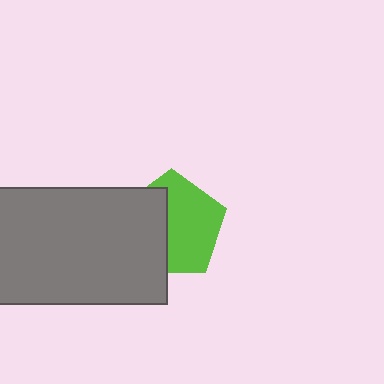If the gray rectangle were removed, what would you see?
You would see the complete lime pentagon.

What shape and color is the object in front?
The object in front is a gray rectangle.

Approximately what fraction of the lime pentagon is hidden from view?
Roughly 42% of the lime pentagon is hidden behind the gray rectangle.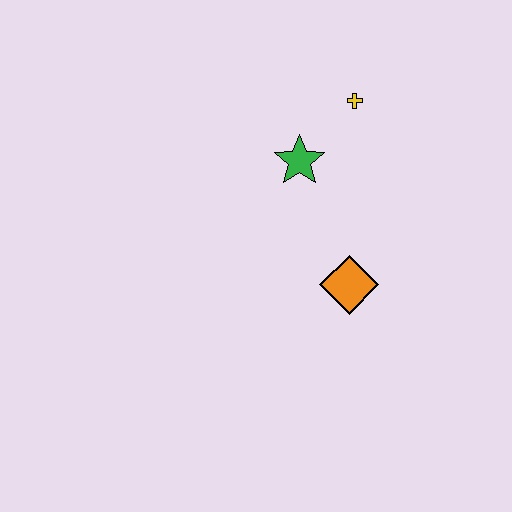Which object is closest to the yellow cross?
The green star is closest to the yellow cross.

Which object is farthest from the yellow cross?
The orange diamond is farthest from the yellow cross.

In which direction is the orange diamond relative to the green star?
The orange diamond is below the green star.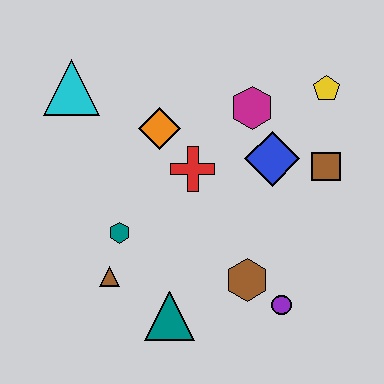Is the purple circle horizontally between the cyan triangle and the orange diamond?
No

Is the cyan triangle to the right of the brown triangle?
No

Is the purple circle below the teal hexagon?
Yes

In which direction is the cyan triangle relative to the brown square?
The cyan triangle is to the left of the brown square.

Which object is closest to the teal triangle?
The brown triangle is closest to the teal triangle.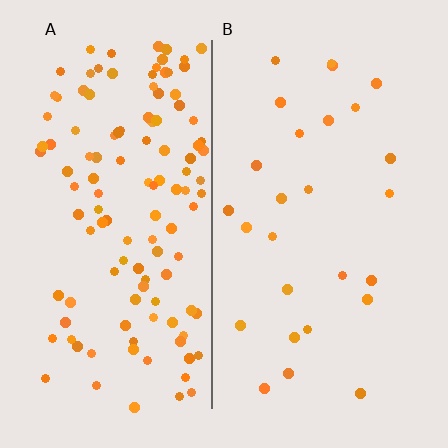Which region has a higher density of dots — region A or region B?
A (the left).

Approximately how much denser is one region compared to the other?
Approximately 4.5× — region A over region B.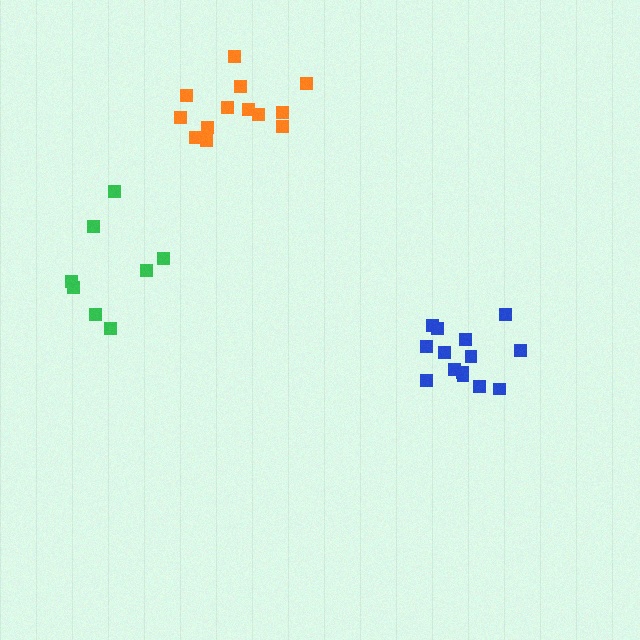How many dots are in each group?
Group 1: 8 dots, Group 2: 13 dots, Group 3: 14 dots (35 total).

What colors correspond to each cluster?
The clusters are colored: green, orange, blue.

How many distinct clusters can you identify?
There are 3 distinct clusters.